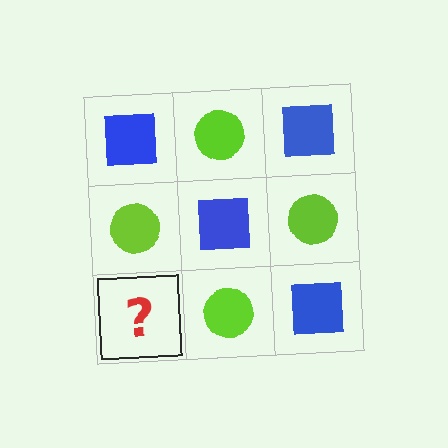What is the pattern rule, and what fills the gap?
The rule is that it alternates blue square and lime circle in a checkerboard pattern. The gap should be filled with a blue square.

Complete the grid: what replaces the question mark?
The question mark should be replaced with a blue square.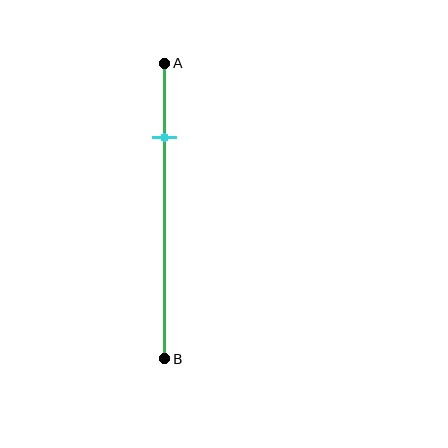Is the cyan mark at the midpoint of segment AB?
No, the mark is at about 25% from A, not at the 50% midpoint.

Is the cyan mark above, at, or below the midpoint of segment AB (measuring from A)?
The cyan mark is above the midpoint of segment AB.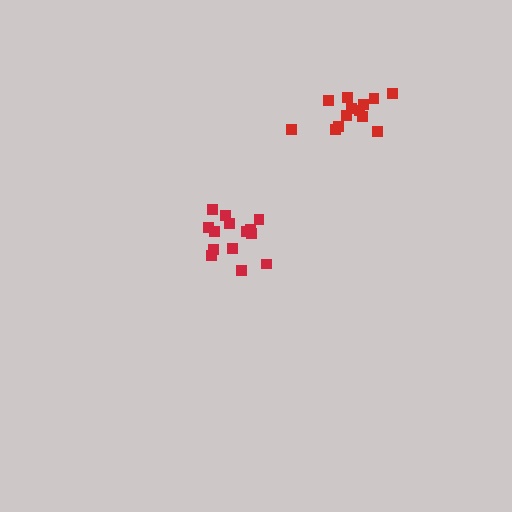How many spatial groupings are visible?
There are 2 spatial groupings.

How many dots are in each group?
Group 1: 13 dots, Group 2: 15 dots (28 total).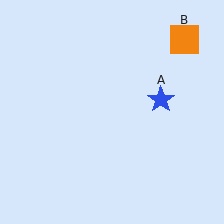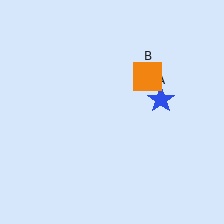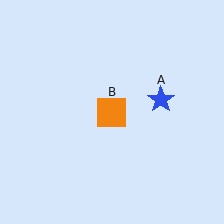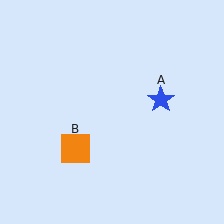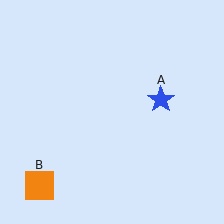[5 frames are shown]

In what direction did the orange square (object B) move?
The orange square (object B) moved down and to the left.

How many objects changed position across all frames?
1 object changed position: orange square (object B).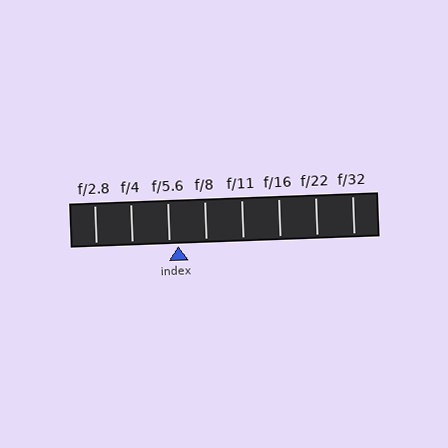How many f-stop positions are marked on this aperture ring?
There are 8 f-stop positions marked.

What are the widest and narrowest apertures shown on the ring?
The widest aperture shown is f/2.8 and the narrowest is f/32.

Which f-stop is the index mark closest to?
The index mark is closest to f/5.6.